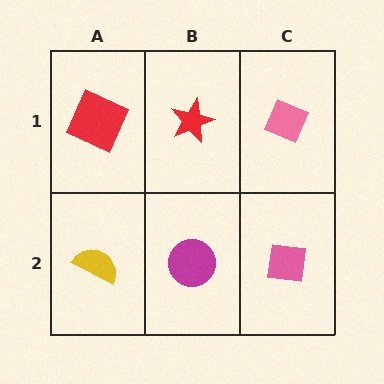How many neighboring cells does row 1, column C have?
2.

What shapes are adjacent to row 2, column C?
A pink diamond (row 1, column C), a magenta circle (row 2, column B).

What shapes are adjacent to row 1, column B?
A magenta circle (row 2, column B), a red square (row 1, column A), a pink diamond (row 1, column C).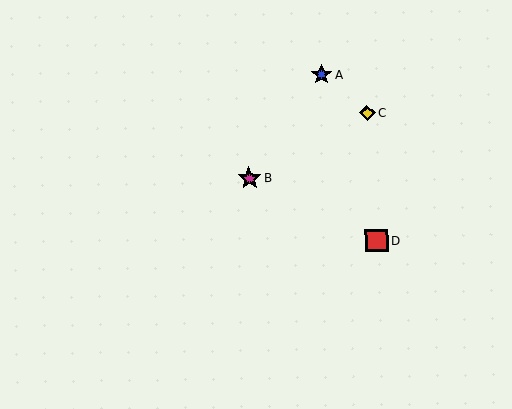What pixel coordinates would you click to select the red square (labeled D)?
Click at (377, 241) to select the red square D.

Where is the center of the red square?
The center of the red square is at (377, 241).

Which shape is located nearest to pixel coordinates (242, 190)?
The magenta star (labeled B) at (249, 179) is nearest to that location.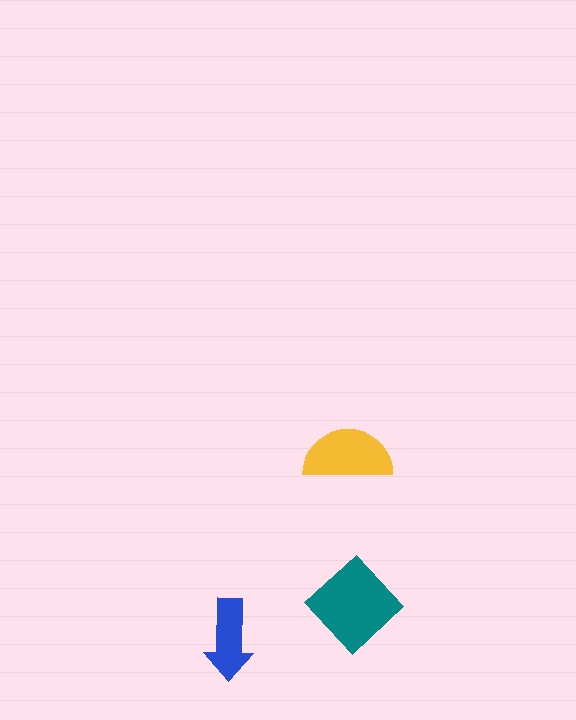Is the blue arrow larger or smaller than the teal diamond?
Smaller.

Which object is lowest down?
The blue arrow is bottommost.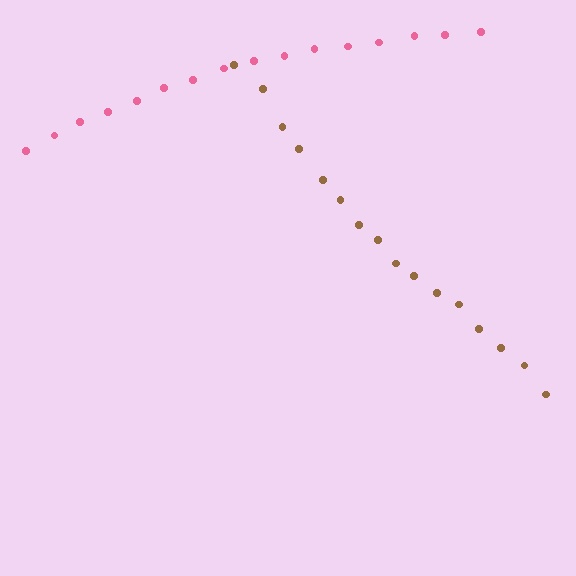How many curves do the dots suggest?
There are 2 distinct paths.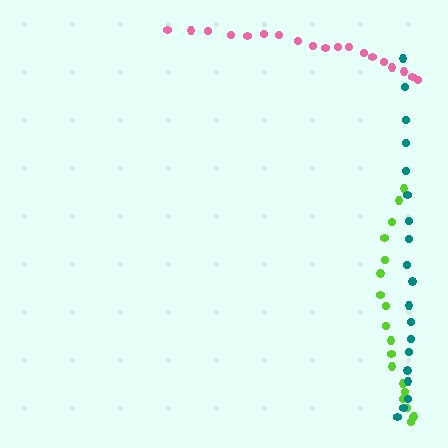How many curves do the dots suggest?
There are 3 distinct paths.